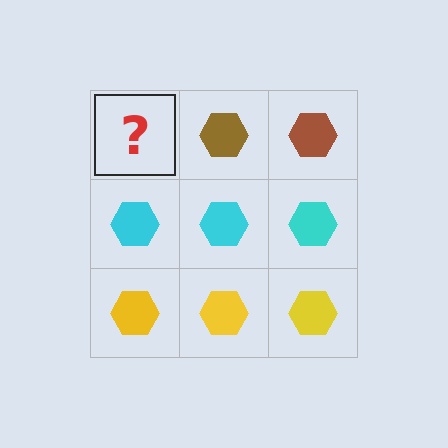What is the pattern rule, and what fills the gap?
The rule is that each row has a consistent color. The gap should be filled with a brown hexagon.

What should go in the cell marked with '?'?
The missing cell should contain a brown hexagon.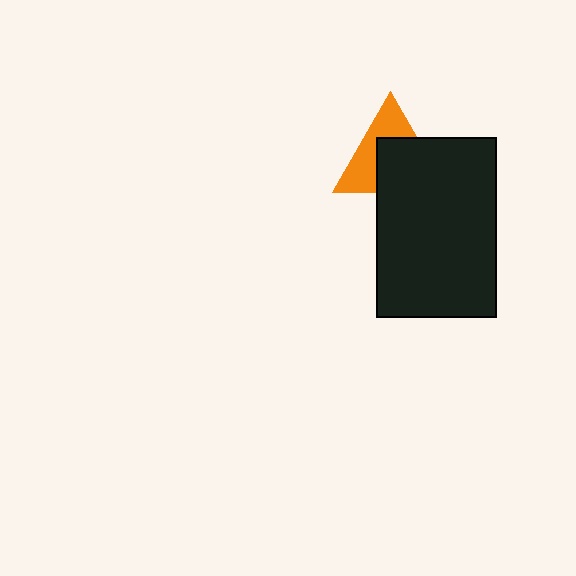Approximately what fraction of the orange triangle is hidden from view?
Roughly 53% of the orange triangle is hidden behind the black rectangle.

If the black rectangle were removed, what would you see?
You would see the complete orange triangle.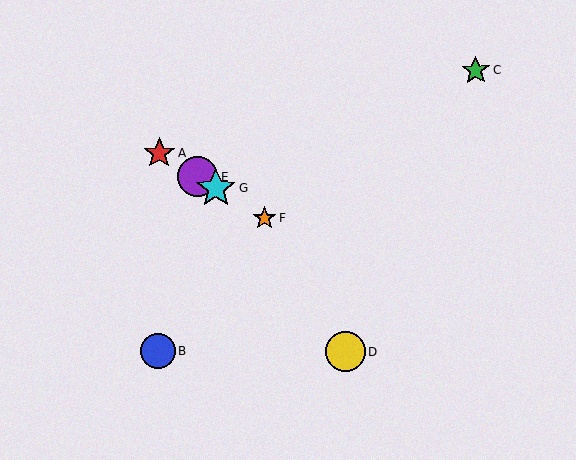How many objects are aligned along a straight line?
4 objects (A, E, F, G) are aligned along a straight line.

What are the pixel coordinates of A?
Object A is at (159, 153).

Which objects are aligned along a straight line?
Objects A, E, F, G are aligned along a straight line.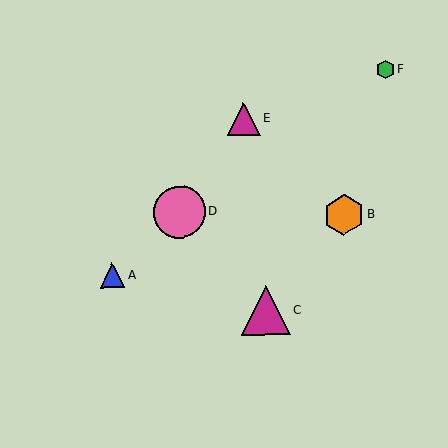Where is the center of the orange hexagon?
The center of the orange hexagon is at (344, 215).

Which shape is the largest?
The pink circle (labeled D) is the largest.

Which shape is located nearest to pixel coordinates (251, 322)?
The magenta triangle (labeled C) at (266, 310) is nearest to that location.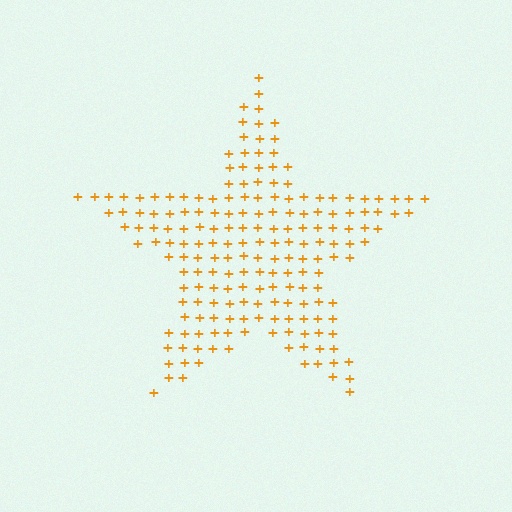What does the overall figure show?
The overall figure shows a star.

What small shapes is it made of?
It is made of small plus signs.